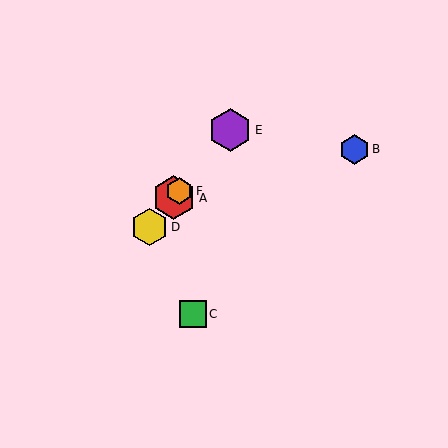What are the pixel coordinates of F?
Object F is at (179, 191).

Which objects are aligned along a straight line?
Objects A, D, E, F are aligned along a straight line.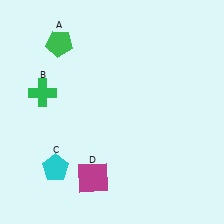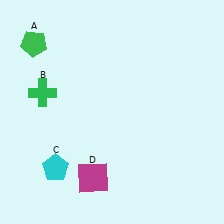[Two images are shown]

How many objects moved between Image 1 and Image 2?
1 object moved between the two images.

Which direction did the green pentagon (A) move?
The green pentagon (A) moved left.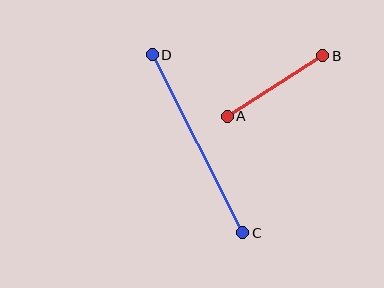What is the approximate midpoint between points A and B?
The midpoint is at approximately (275, 86) pixels.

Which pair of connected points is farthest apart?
Points C and D are farthest apart.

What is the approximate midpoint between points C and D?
The midpoint is at approximately (197, 144) pixels.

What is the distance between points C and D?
The distance is approximately 200 pixels.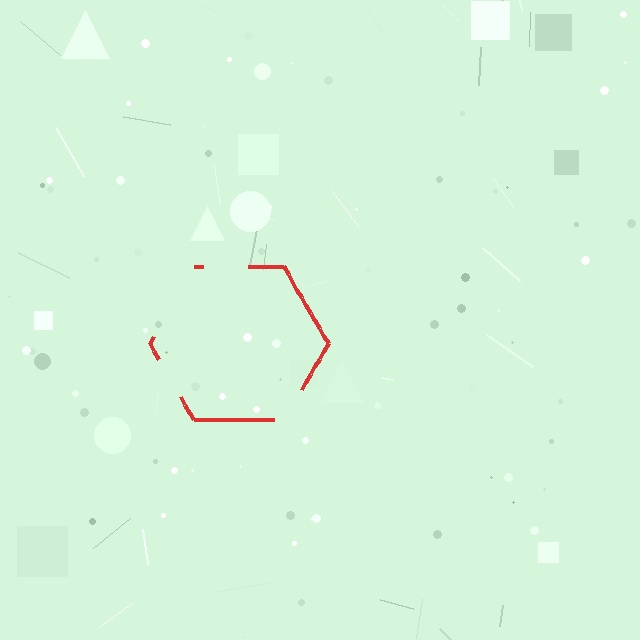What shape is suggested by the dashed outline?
The dashed outline suggests a hexagon.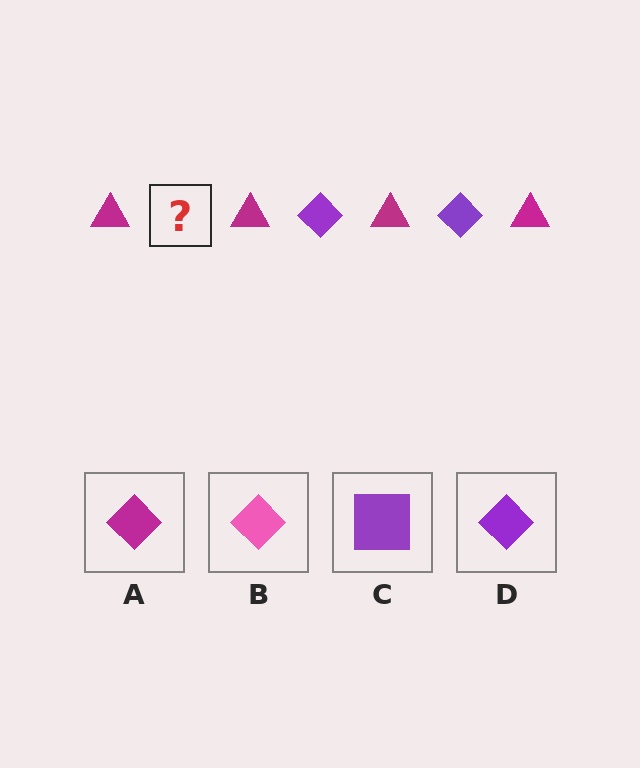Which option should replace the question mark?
Option D.